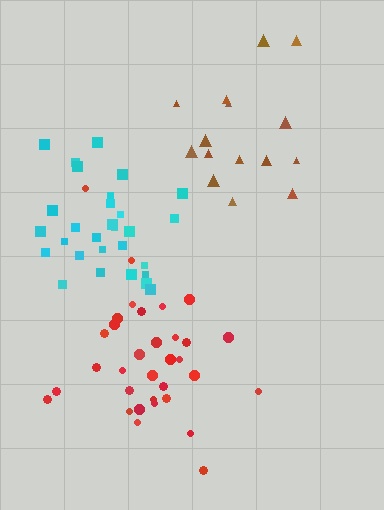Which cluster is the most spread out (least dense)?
Brown.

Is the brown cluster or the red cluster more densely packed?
Red.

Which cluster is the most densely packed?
Cyan.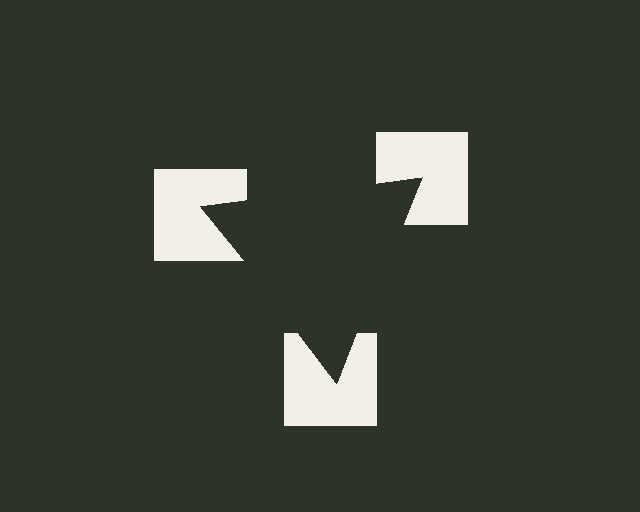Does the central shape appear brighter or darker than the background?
It typically appears slightly darker than the background, even though no actual brightness change is drawn.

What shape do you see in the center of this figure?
An illusory triangle — its edges are inferred from the aligned wedge cuts in the notched squares, not physically drawn.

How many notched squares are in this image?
There are 3 — one at each vertex of the illusory triangle.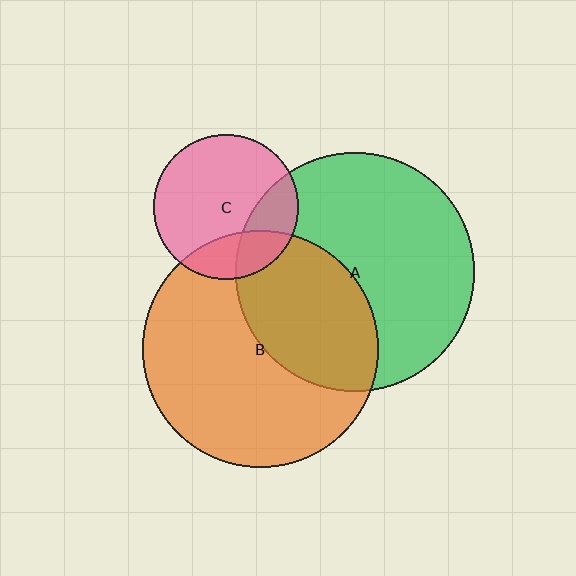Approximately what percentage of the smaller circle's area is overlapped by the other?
Approximately 20%.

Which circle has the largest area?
Circle A (green).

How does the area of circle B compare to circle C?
Approximately 2.7 times.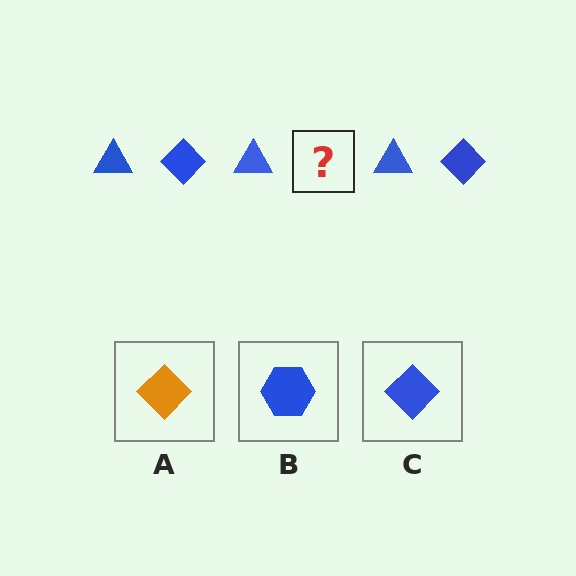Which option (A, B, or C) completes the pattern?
C.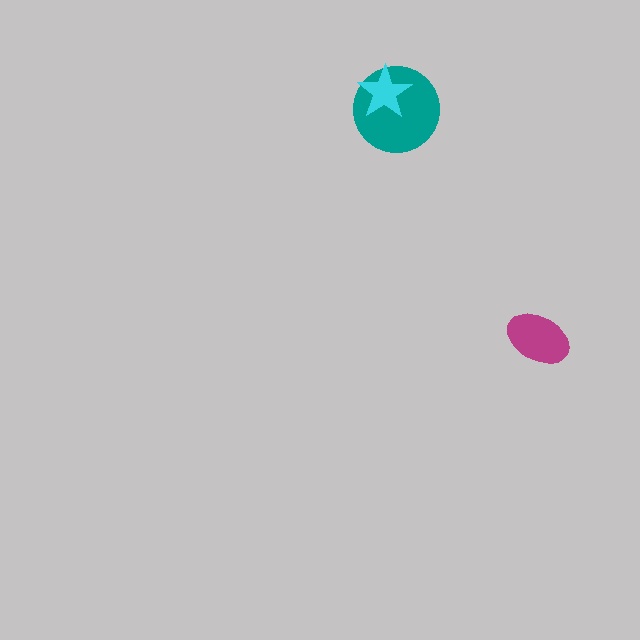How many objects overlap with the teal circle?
1 object overlaps with the teal circle.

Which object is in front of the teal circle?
The cyan star is in front of the teal circle.